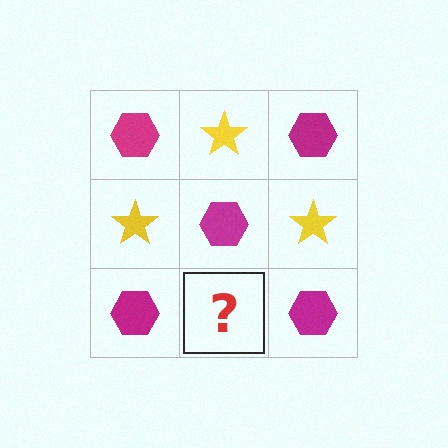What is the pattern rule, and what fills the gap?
The rule is that it alternates magenta hexagon and yellow star in a checkerboard pattern. The gap should be filled with a yellow star.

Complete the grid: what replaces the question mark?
The question mark should be replaced with a yellow star.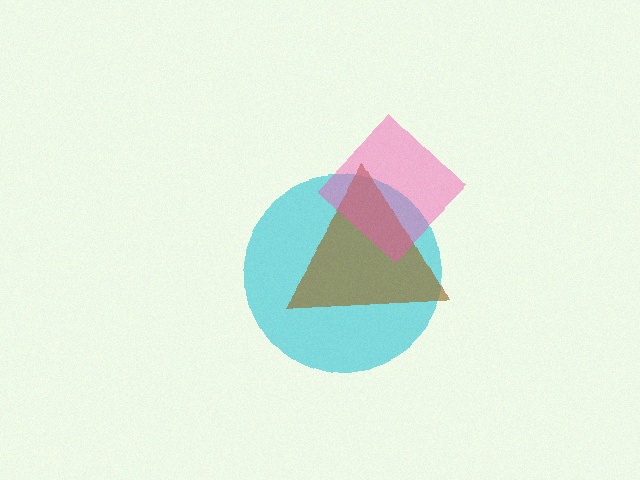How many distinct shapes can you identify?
There are 3 distinct shapes: a cyan circle, a brown triangle, a pink diamond.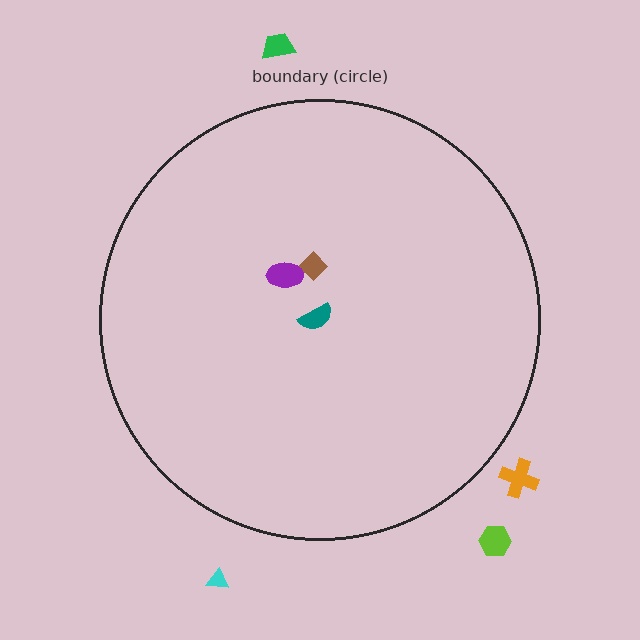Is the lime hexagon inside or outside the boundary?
Outside.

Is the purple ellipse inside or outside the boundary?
Inside.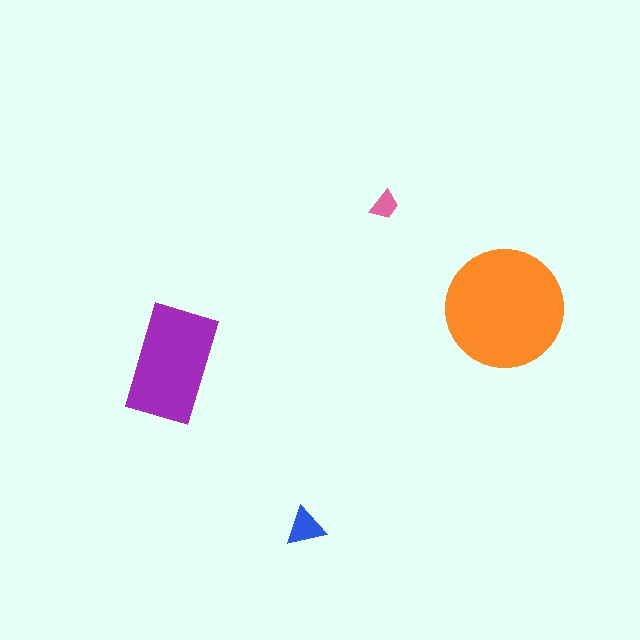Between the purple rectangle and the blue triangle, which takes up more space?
The purple rectangle.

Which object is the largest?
The orange circle.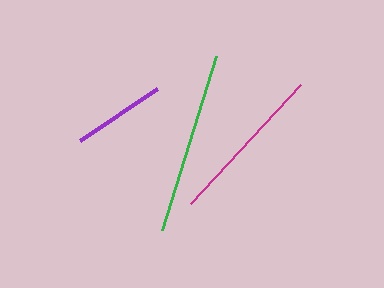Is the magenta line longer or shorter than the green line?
The green line is longer than the magenta line.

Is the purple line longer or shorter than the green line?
The green line is longer than the purple line.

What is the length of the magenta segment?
The magenta segment is approximately 162 pixels long.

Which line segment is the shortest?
The purple line is the shortest at approximately 93 pixels.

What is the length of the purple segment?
The purple segment is approximately 93 pixels long.